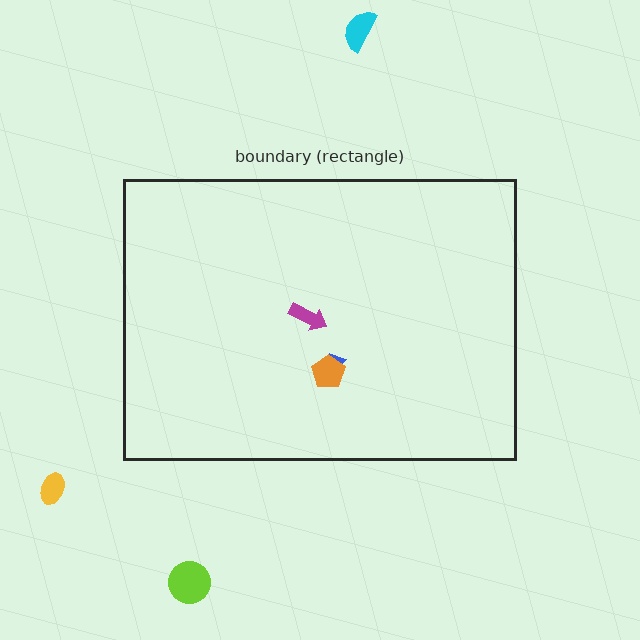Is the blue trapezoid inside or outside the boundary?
Inside.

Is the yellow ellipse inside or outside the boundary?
Outside.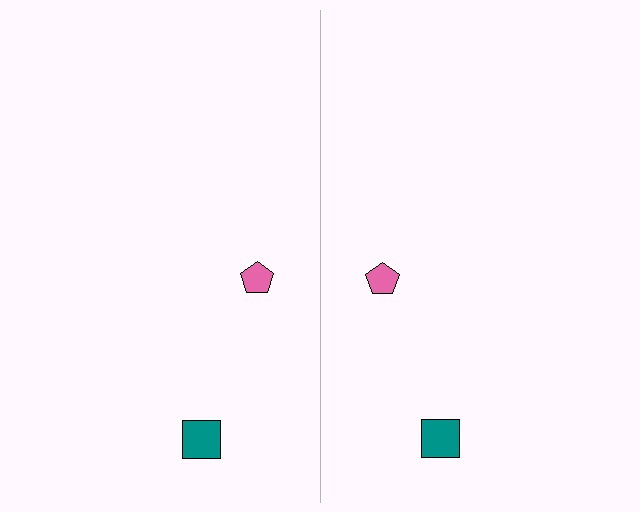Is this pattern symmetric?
Yes, this pattern has bilateral (reflection) symmetry.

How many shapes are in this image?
There are 4 shapes in this image.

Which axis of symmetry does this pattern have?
The pattern has a vertical axis of symmetry running through the center of the image.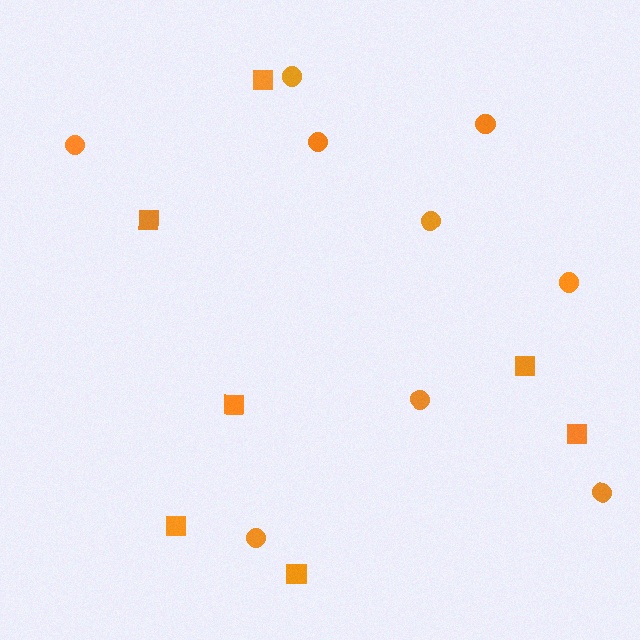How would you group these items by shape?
There are 2 groups: one group of circles (9) and one group of squares (7).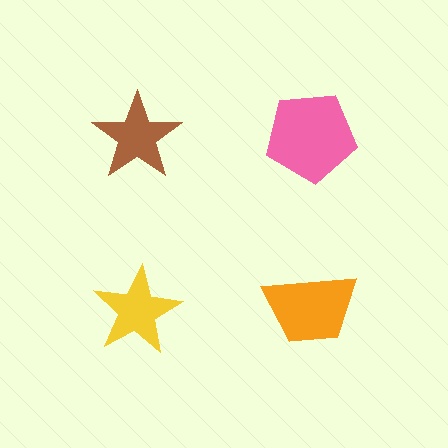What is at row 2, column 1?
A yellow star.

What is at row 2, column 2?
An orange trapezoid.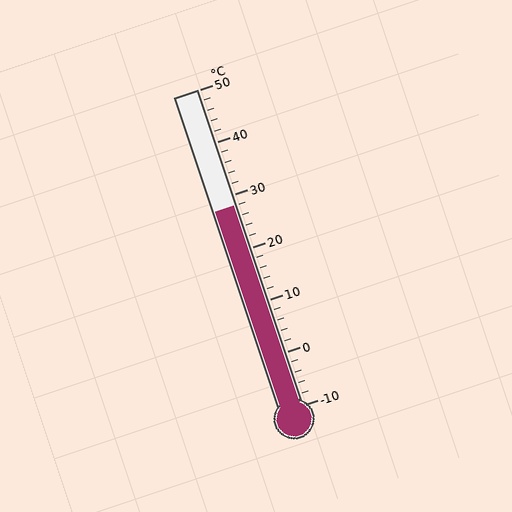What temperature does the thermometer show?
The thermometer shows approximately 28°C.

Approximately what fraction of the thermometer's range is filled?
The thermometer is filled to approximately 65% of its range.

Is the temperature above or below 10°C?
The temperature is above 10°C.